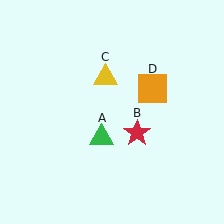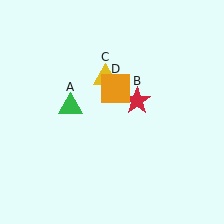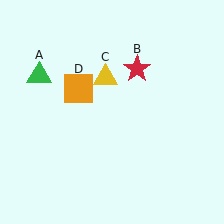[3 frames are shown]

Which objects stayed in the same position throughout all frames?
Yellow triangle (object C) remained stationary.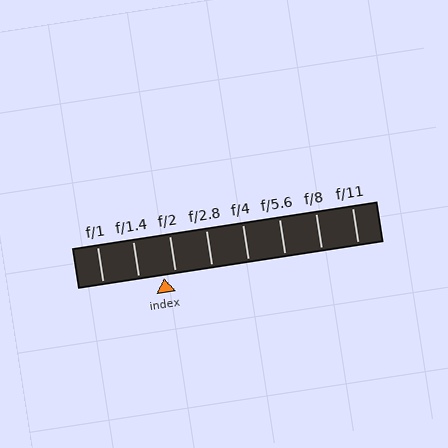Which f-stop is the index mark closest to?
The index mark is closest to f/2.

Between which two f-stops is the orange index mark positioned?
The index mark is between f/1.4 and f/2.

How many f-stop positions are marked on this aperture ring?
There are 8 f-stop positions marked.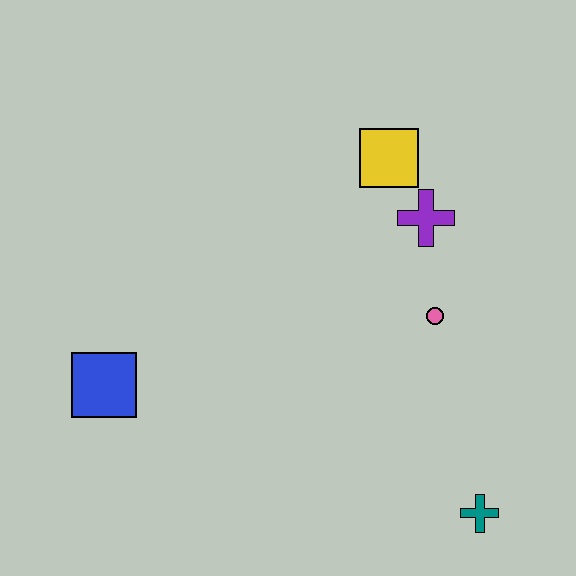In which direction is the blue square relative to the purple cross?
The blue square is to the left of the purple cross.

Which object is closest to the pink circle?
The purple cross is closest to the pink circle.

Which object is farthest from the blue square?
The teal cross is farthest from the blue square.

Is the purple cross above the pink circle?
Yes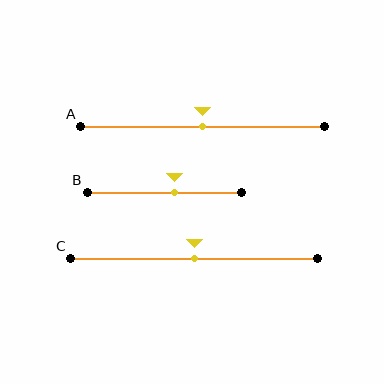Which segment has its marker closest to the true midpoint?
Segment A has its marker closest to the true midpoint.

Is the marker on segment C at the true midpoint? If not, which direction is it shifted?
Yes, the marker on segment C is at the true midpoint.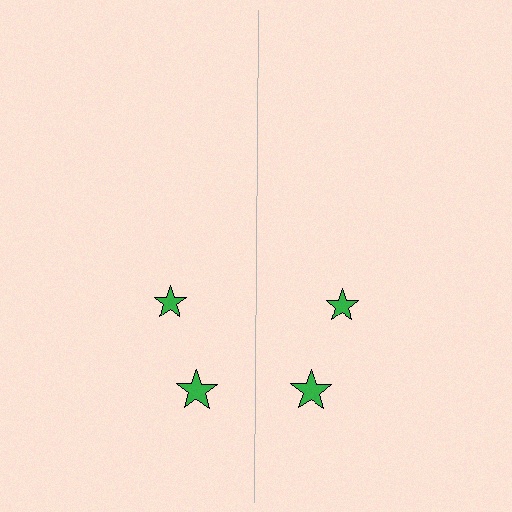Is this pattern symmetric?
Yes, this pattern has bilateral (reflection) symmetry.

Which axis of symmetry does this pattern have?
The pattern has a vertical axis of symmetry running through the center of the image.